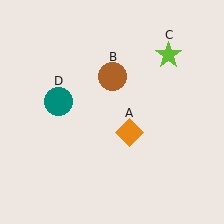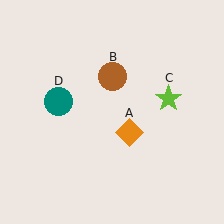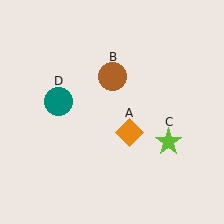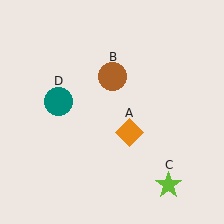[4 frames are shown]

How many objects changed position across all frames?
1 object changed position: lime star (object C).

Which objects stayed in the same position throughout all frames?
Orange diamond (object A) and brown circle (object B) and teal circle (object D) remained stationary.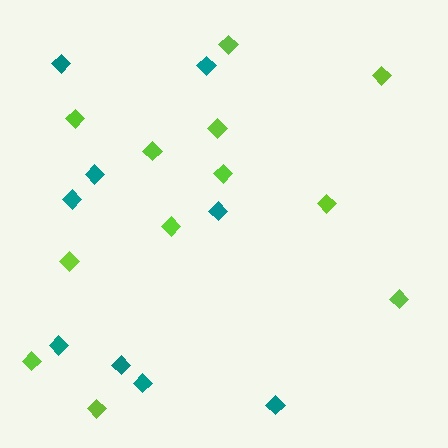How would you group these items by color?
There are 2 groups: one group of lime diamonds (12) and one group of teal diamonds (9).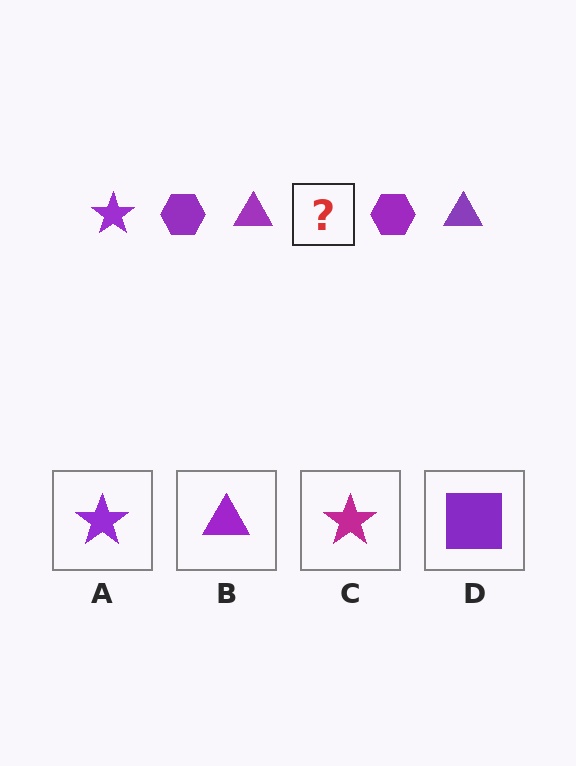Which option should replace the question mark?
Option A.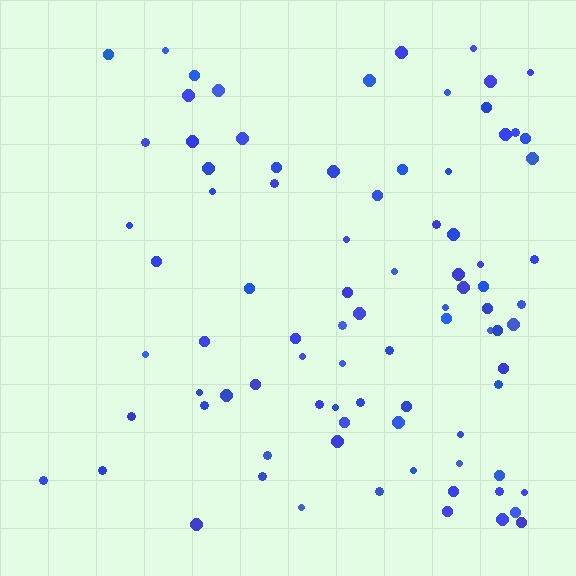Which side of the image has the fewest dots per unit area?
The left.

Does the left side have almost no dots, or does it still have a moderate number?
Still a moderate number, just noticeably fewer than the right.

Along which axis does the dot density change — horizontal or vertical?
Horizontal.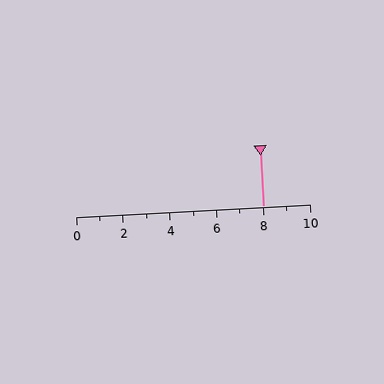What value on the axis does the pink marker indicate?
The marker indicates approximately 8.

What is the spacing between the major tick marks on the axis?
The major ticks are spaced 2 apart.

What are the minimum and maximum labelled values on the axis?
The axis runs from 0 to 10.